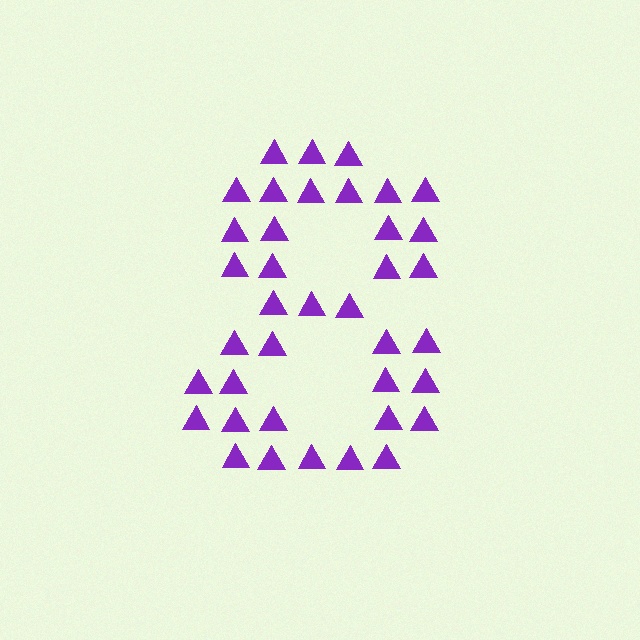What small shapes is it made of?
It is made of small triangles.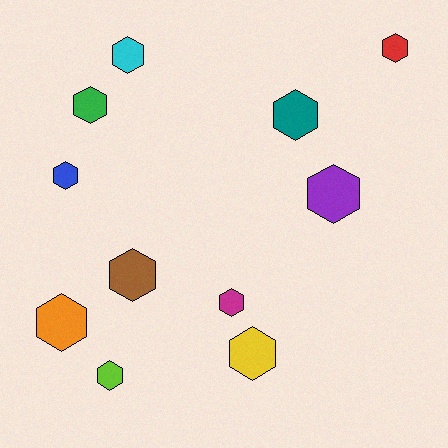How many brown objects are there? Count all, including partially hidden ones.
There is 1 brown object.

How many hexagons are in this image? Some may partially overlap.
There are 11 hexagons.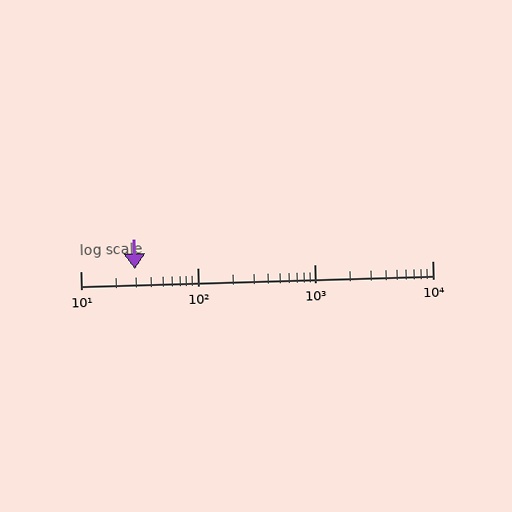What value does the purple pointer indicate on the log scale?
The pointer indicates approximately 29.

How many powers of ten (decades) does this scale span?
The scale spans 3 decades, from 10 to 10000.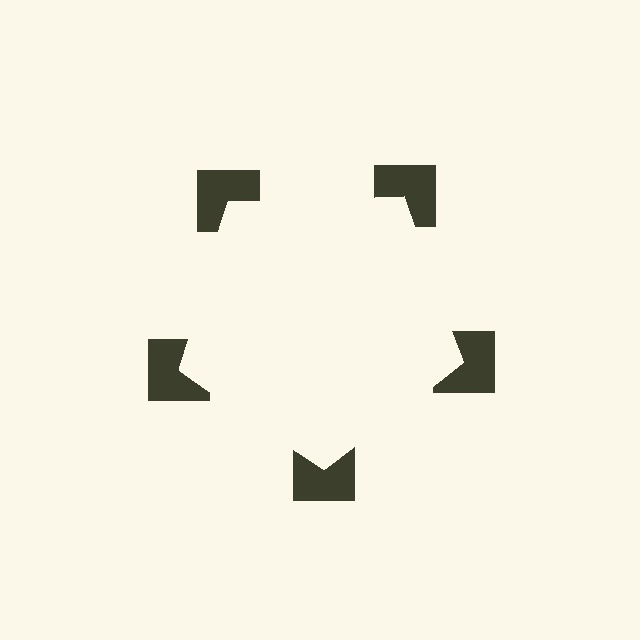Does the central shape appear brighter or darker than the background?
It typically appears slightly brighter than the background, even though no actual brightness change is drawn.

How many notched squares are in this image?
There are 5 — one at each vertex of the illusory pentagon.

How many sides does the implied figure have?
5 sides.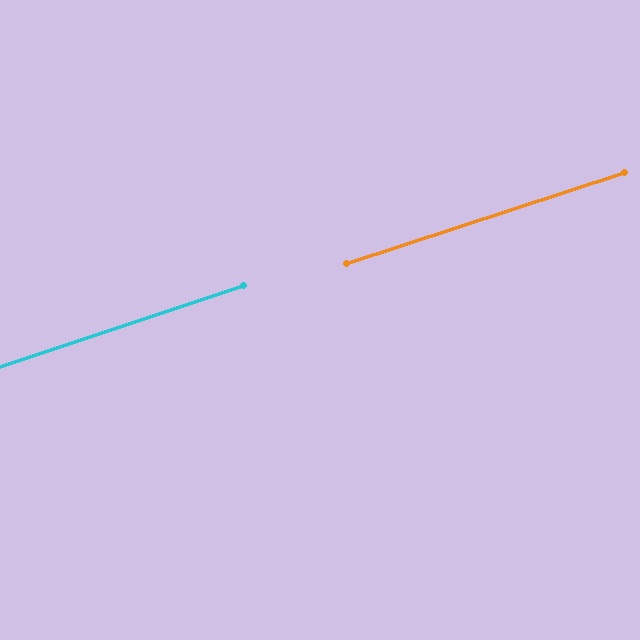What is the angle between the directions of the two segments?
Approximately 0 degrees.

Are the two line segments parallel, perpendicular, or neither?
Parallel — their directions differ by only 0.4°.